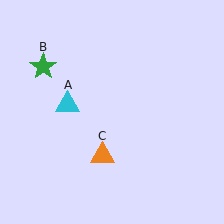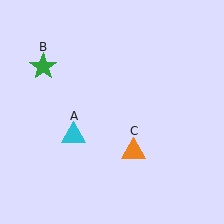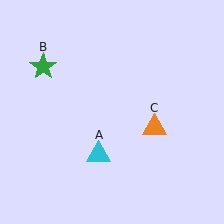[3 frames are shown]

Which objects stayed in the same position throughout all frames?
Green star (object B) remained stationary.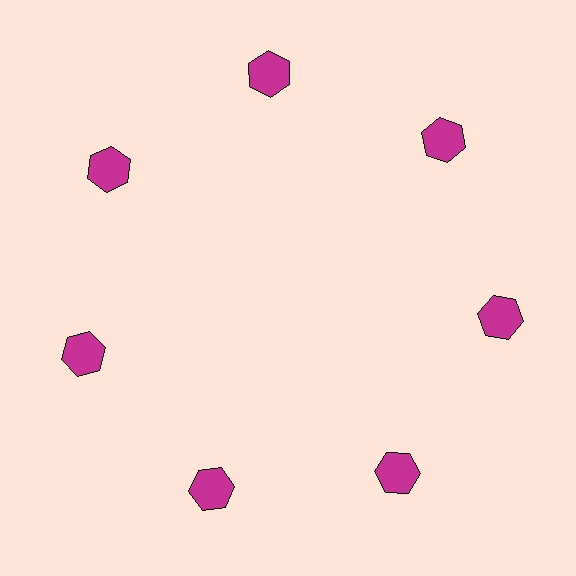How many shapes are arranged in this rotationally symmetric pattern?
There are 7 shapes, arranged in 7 groups of 1.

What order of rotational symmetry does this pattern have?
This pattern has 7-fold rotational symmetry.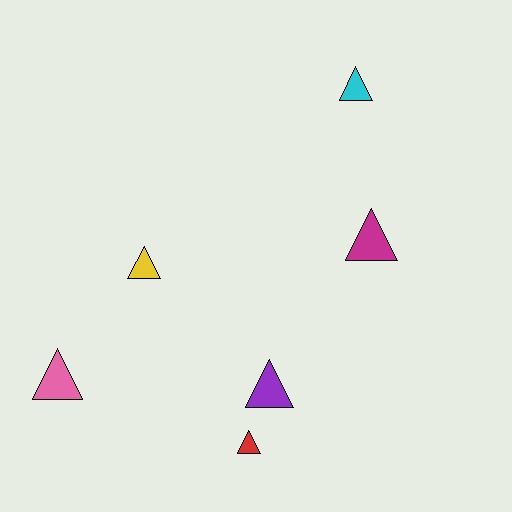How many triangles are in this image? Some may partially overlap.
There are 6 triangles.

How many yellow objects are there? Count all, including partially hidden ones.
There is 1 yellow object.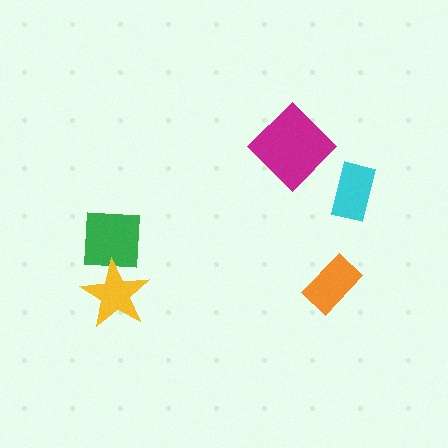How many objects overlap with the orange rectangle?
0 objects overlap with the orange rectangle.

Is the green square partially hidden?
Yes, it is partially covered by another shape.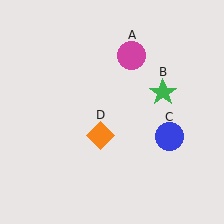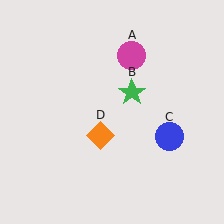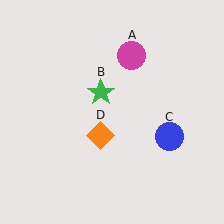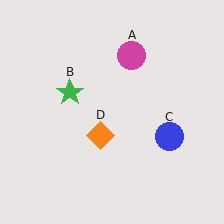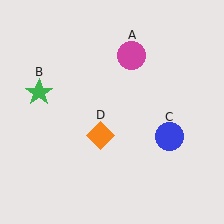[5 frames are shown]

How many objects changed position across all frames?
1 object changed position: green star (object B).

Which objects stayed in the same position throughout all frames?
Magenta circle (object A) and blue circle (object C) and orange diamond (object D) remained stationary.